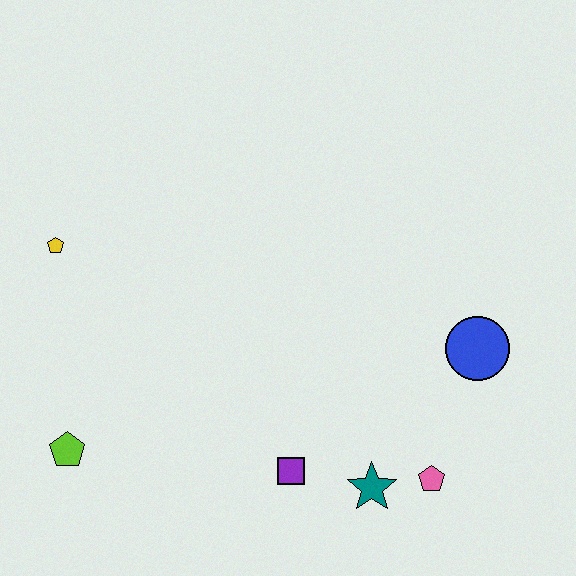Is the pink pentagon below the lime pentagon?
Yes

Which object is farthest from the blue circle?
The yellow pentagon is farthest from the blue circle.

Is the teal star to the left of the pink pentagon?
Yes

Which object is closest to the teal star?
The pink pentagon is closest to the teal star.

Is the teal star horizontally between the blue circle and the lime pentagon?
Yes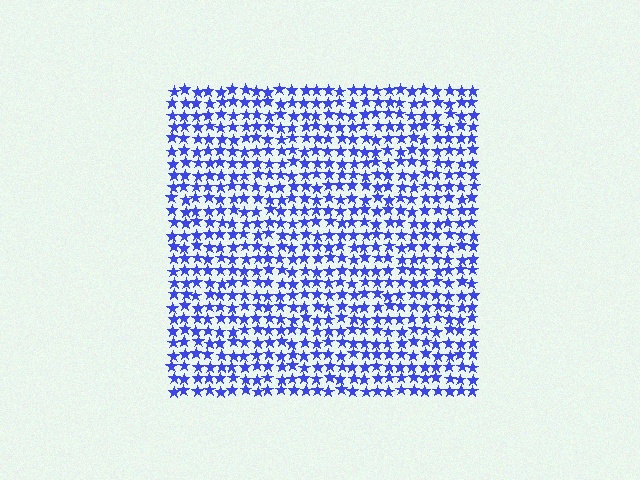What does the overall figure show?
The overall figure shows a square.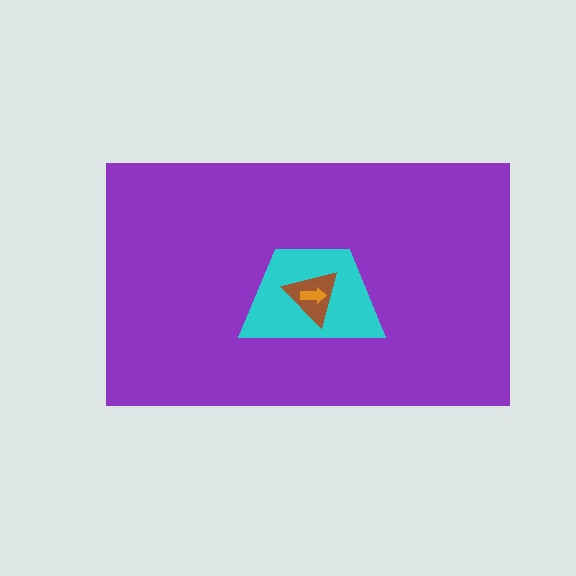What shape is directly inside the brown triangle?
The orange arrow.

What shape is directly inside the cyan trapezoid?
The brown triangle.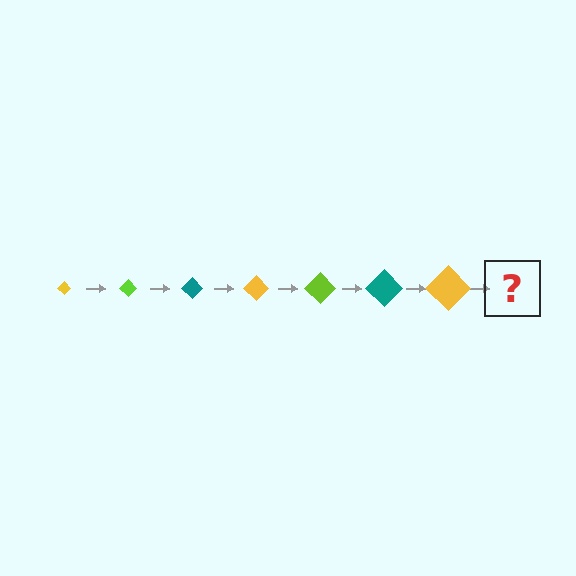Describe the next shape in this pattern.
It should be a lime diamond, larger than the previous one.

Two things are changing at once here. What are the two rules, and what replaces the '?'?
The two rules are that the diamond grows larger each step and the color cycles through yellow, lime, and teal. The '?' should be a lime diamond, larger than the previous one.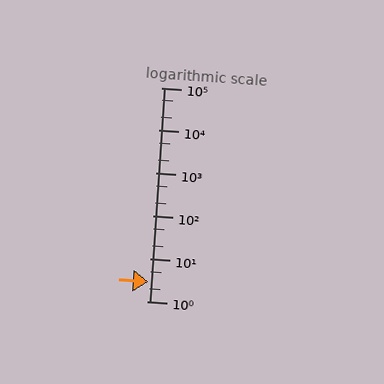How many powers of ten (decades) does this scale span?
The scale spans 5 decades, from 1 to 100000.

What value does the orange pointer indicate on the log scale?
The pointer indicates approximately 2.9.